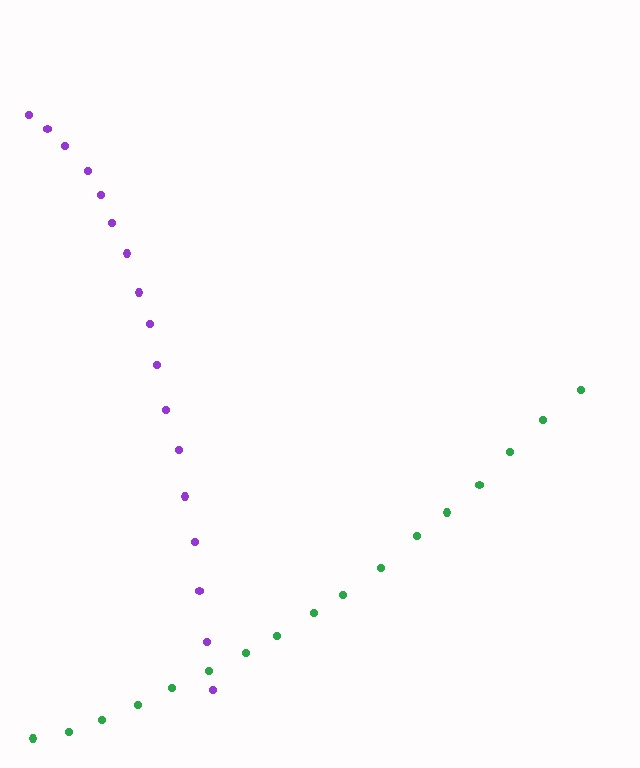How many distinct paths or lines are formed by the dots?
There are 2 distinct paths.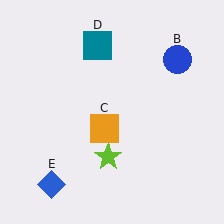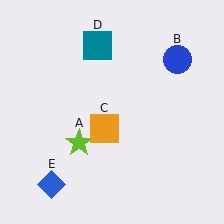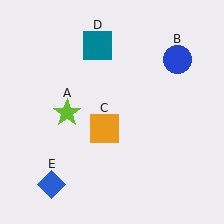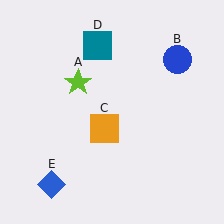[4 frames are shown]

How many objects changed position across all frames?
1 object changed position: lime star (object A).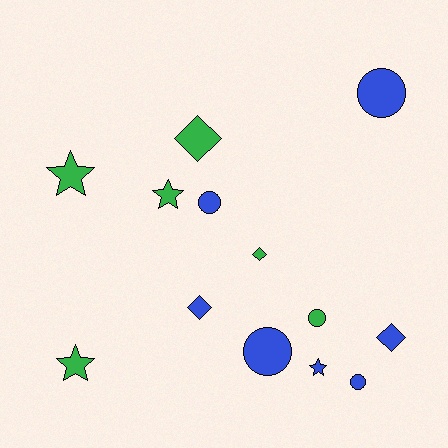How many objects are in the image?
There are 13 objects.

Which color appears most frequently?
Blue, with 7 objects.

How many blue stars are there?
There is 1 blue star.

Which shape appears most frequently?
Circle, with 5 objects.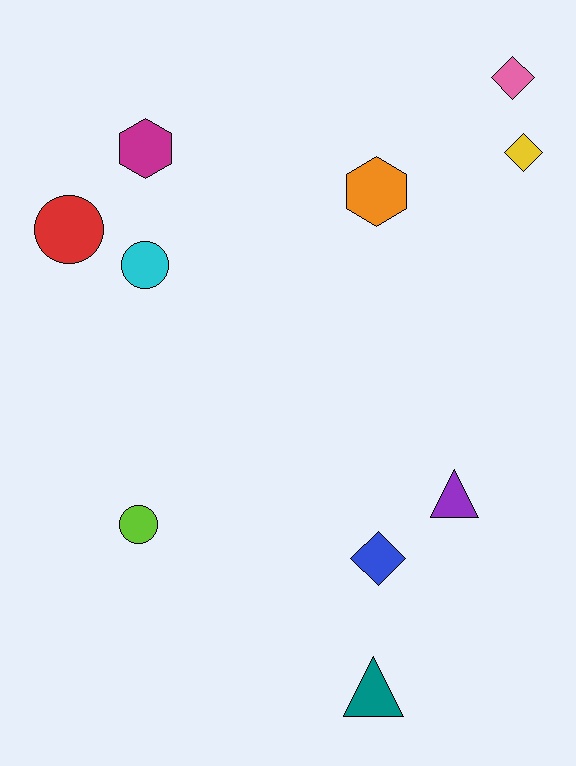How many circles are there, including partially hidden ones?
There are 3 circles.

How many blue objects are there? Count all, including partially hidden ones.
There is 1 blue object.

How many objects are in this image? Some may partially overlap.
There are 10 objects.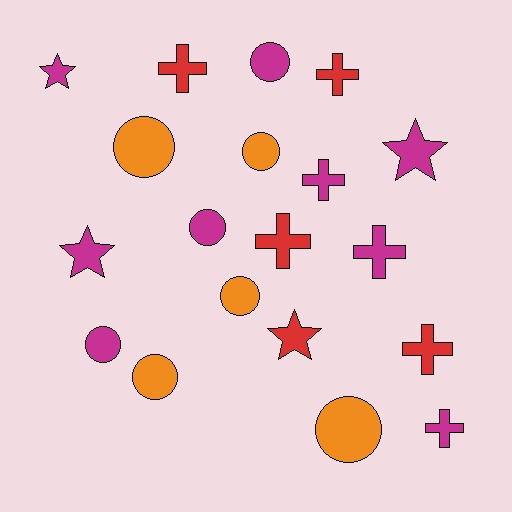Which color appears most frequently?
Magenta, with 9 objects.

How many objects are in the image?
There are 19 objects.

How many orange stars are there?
There are no orange stars.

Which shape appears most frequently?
Circle, with 8 objects.